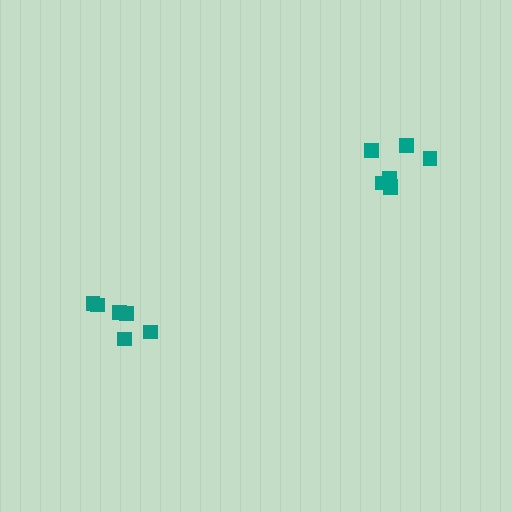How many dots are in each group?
Group 1: 7 dots, Group 2: 6 dots (13 total).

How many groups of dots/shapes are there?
There are 2 groups.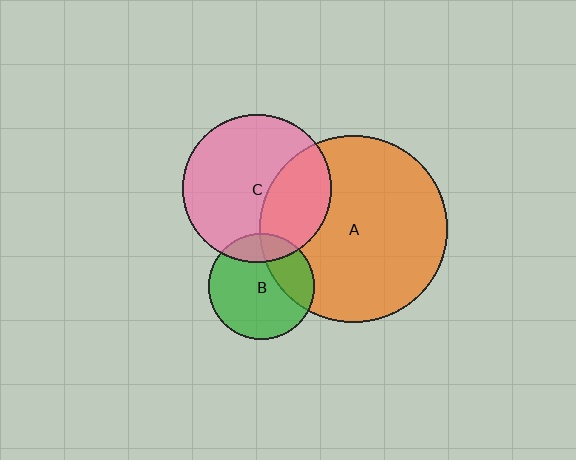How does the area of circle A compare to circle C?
Approximately 1.6 times.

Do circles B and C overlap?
Yes.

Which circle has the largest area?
Circle A (orange).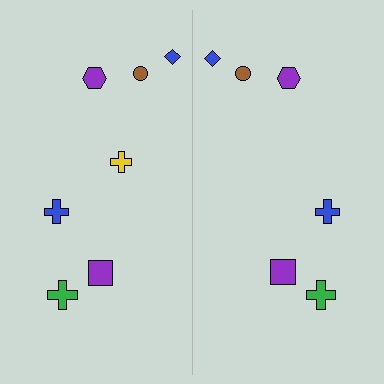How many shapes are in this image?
There are 13 shapes in this image.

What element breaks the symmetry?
A yellow cross is missing from the right side.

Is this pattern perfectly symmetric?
No, the pattern is not perfectly symmetric. A yellow cross is missing from the right side.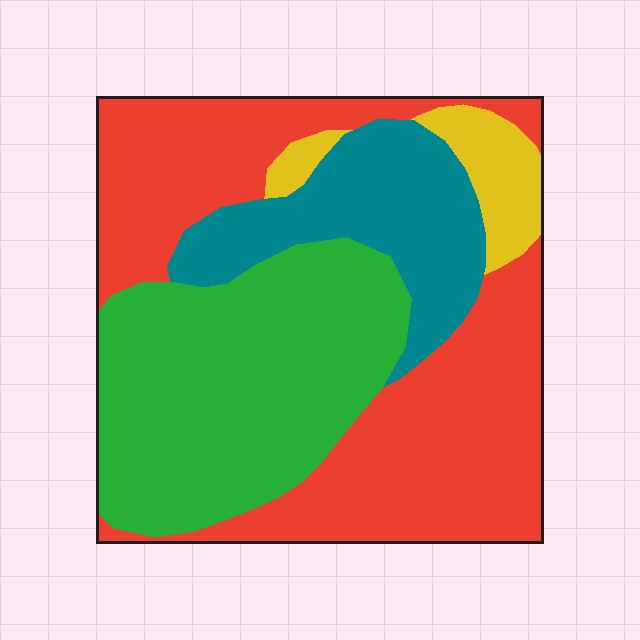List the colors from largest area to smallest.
From largest to smallest: red, green, teal, yellow.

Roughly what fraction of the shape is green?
Green covers about 35% of the shape.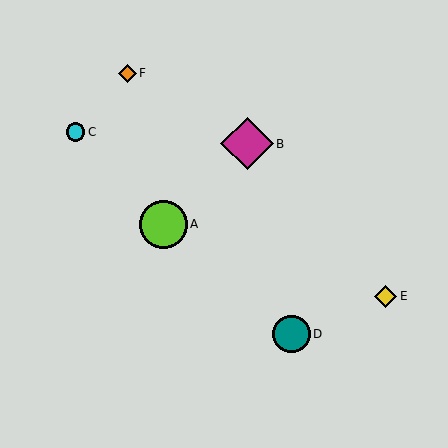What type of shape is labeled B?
Shape B is a magenta diamond.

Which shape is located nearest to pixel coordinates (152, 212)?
The lime circle (labeled A) at (163, 224) is nearest to that location.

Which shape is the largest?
The magenta diamond (labeled B) is the largest.